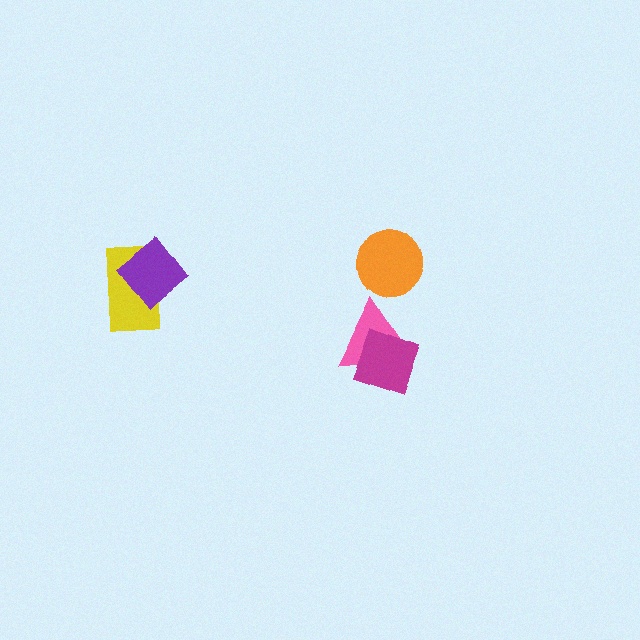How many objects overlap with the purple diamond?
1 object overlaps with the purple diamond.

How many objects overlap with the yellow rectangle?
1 object overlaps with the yellow rectangle.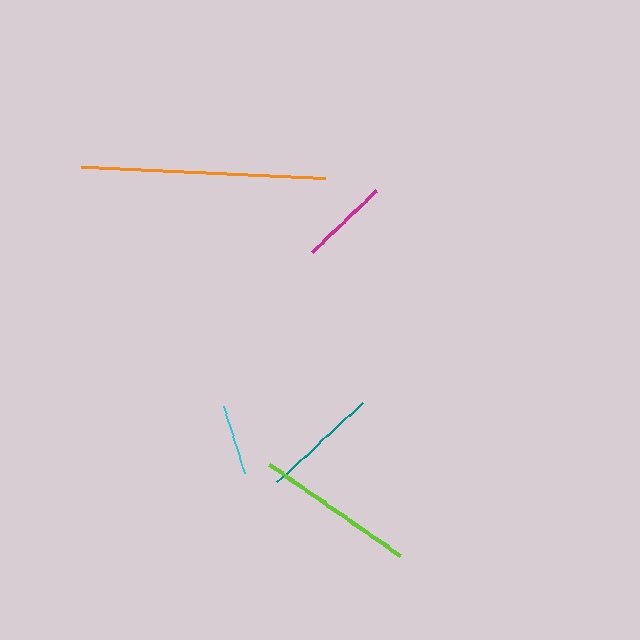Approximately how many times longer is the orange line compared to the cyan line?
The orange line is approximately 3.5 times the length of the cyan line.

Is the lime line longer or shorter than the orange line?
The orange line is longer than the lime line.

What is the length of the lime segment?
The lime segment is approximately 160 pixels long.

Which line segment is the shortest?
The cyan line is the shortest at approximately 71 pixels.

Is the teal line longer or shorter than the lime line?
The lime line is longer than the teal line.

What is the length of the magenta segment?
The magenta segment is approximately 89 pixels long.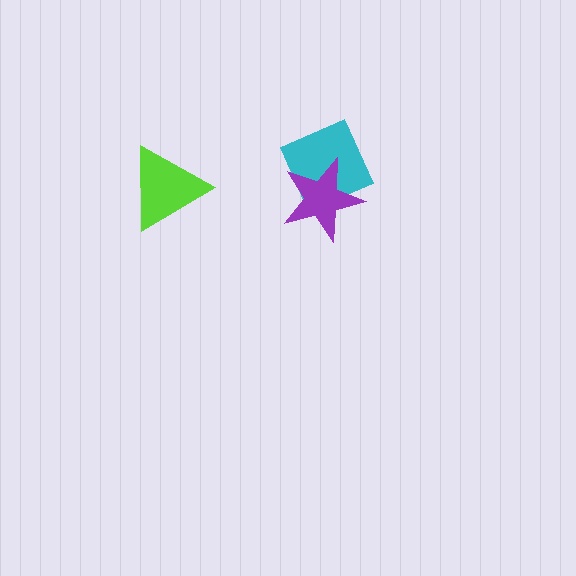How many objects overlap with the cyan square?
1 object overlaps with the cyan square.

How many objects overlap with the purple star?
1 object overlaps with the purple star.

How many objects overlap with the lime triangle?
0 objects overlap with the lime triangle.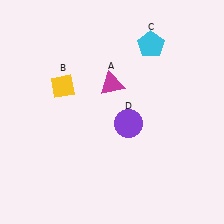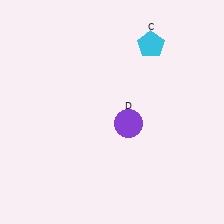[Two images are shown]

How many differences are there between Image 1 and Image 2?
There are 2 differences between the two images.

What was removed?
The magenta triangle (A), the yellow diamond (B) were removed in Image 2.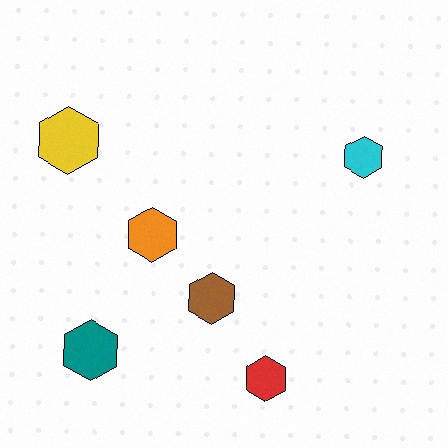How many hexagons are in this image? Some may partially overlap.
There are 6 hexagons.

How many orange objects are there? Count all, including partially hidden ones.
There is 1 orange object.